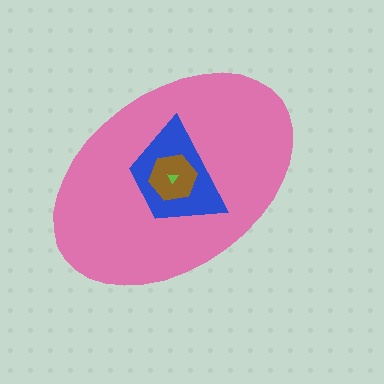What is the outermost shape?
The pink ellipse.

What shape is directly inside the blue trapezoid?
The brown hexagon.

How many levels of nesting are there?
4.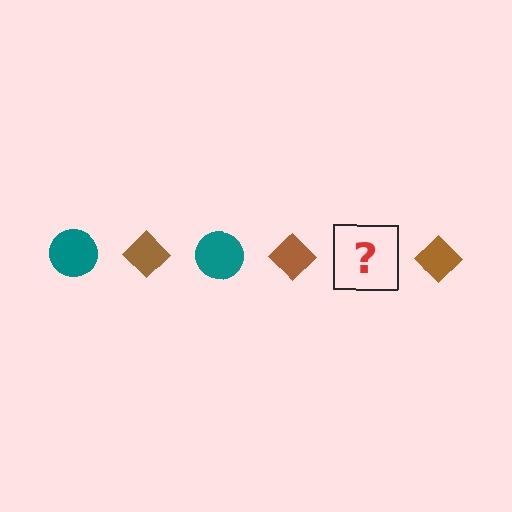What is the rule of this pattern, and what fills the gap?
The rule is that the pattern alternates between teal circle and brown diamond. The gap should be filled with a teal circle.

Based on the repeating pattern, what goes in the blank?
The blank should be a teal circle.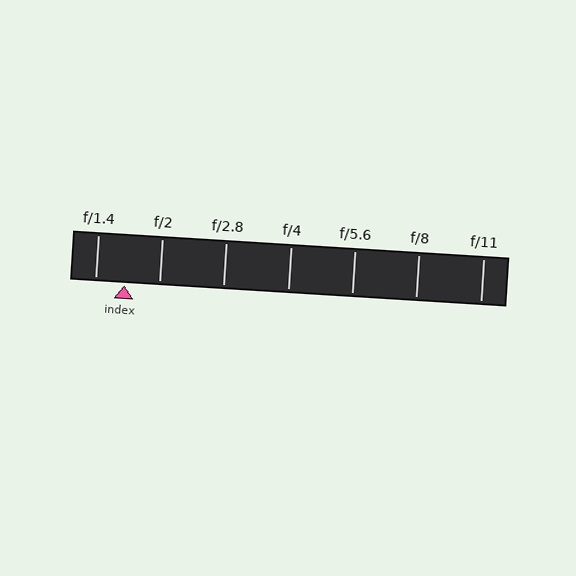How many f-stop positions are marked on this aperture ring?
There are 7 f-stop positions marked.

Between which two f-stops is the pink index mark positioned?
The index mark is between f/1.4 and f/2.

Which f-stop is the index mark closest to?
The index mark is closest to f/1.4.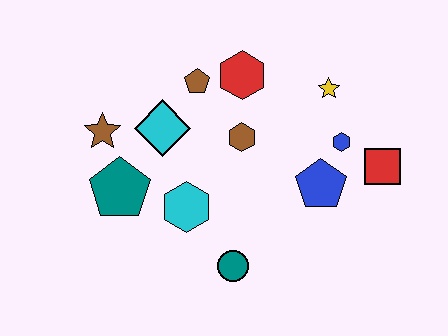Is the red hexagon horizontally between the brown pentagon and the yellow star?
Yes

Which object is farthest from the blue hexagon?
The brown star is farthest from the blue hexagon.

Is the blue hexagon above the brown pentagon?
No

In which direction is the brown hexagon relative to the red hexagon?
The brown hexagon is below the red hexagon.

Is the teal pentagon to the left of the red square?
Yes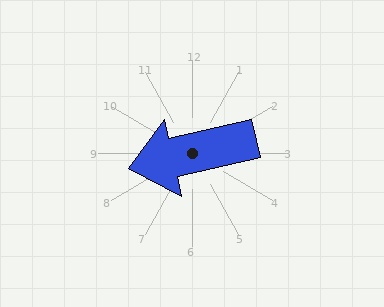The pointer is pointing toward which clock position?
Roughly 9 o'clock.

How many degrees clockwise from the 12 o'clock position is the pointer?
Approximately 257 degrees.